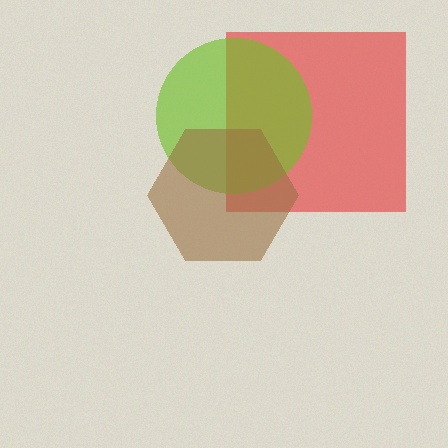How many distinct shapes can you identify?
There are 3 distinct shapes: a red square, a lime circle, a brown hexagon.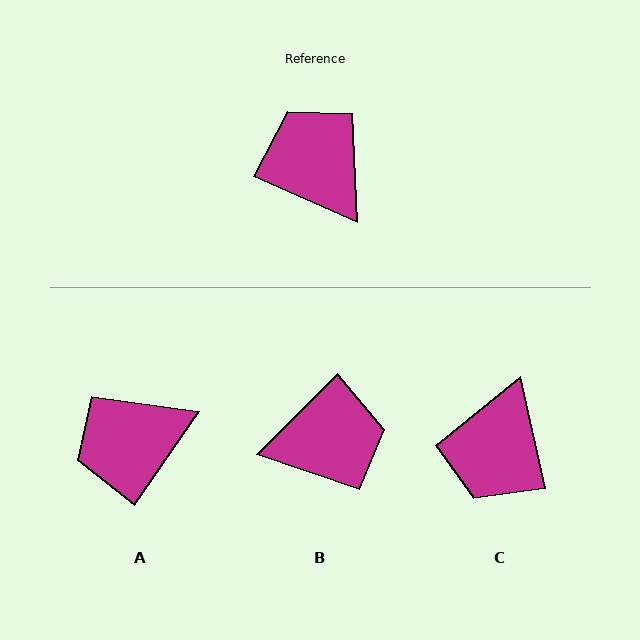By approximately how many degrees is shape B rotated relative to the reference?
Approximately 111 degrees clockwise.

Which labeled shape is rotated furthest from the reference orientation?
C, about 126 degrees away.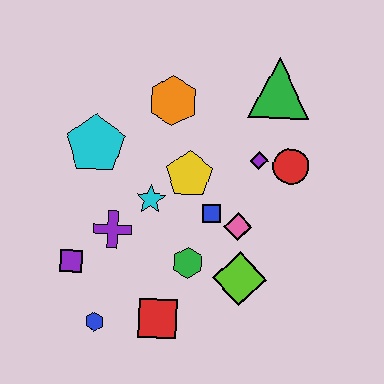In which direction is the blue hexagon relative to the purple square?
The blue hexagon is below the purple square.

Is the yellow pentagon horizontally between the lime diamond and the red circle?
No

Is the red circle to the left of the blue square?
No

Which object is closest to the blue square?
The pink diamond is closest to the blue square.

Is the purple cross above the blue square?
No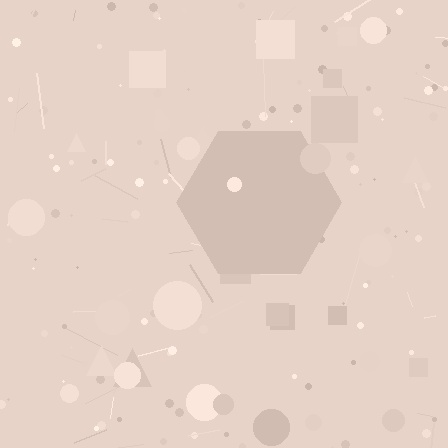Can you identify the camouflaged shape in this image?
The camouflaged shape is a hexagon.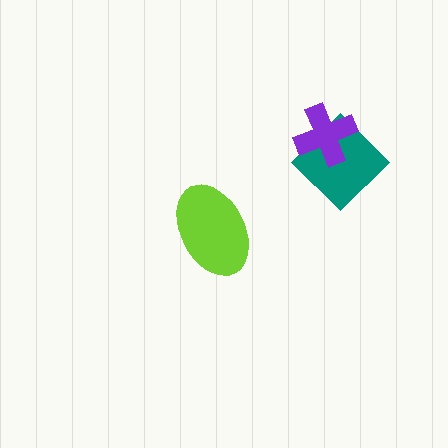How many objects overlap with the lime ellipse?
0 objects overlap with the lime ellipse.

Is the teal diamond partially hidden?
Yes, it is partially covered by another shape.